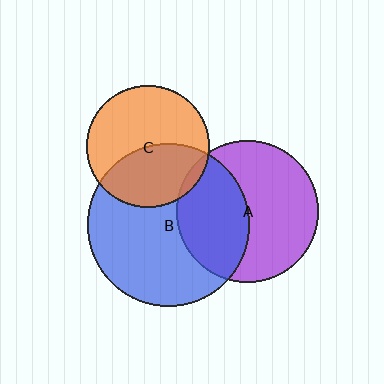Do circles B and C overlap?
Yes.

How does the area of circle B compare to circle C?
Approximately 1.8 times.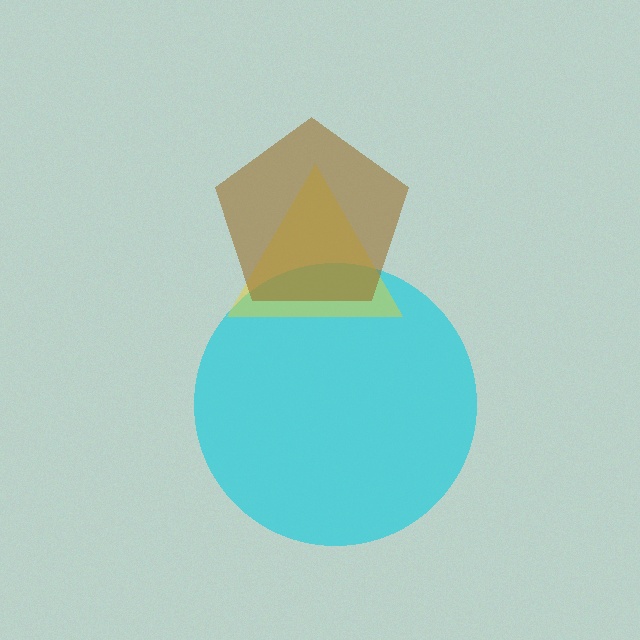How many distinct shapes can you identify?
There are 3 distinct shapes: a cyan circle, a yellow triangle, a brown pentagon.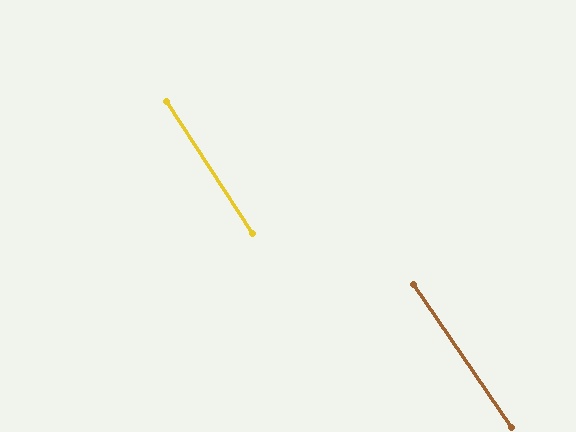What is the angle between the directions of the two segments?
Approximately 1 degree.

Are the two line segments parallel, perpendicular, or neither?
Parallel — their directions differ by only 1.3°.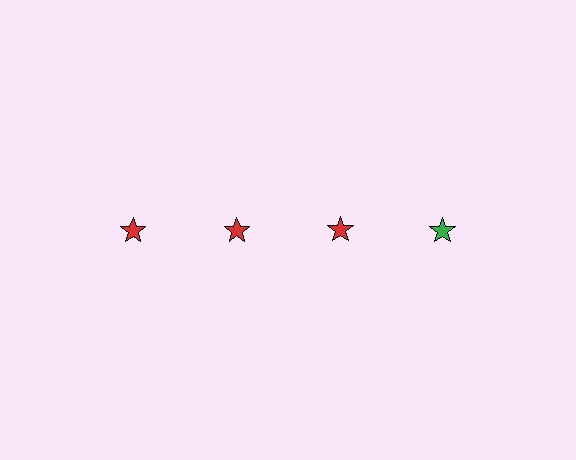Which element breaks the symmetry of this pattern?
The green star in the top row, second from right column breaks the symmetry. All other shapes are red stars.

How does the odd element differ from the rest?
It has a different color: green instead of red.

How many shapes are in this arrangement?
There are 4 shapes arranged in a grid pattern.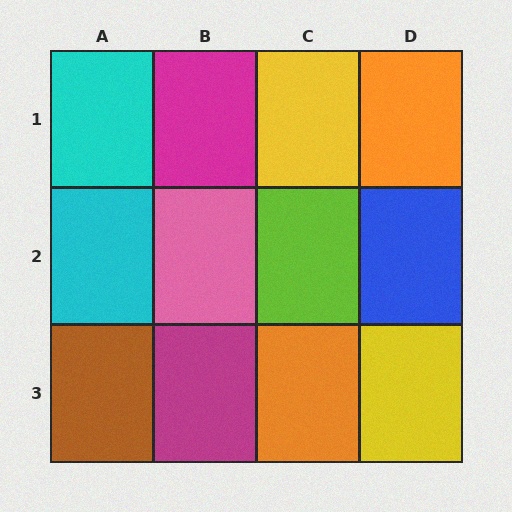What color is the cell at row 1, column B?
Magenta.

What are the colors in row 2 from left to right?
Cyan, pink, lime, blue.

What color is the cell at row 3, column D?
Yellow.